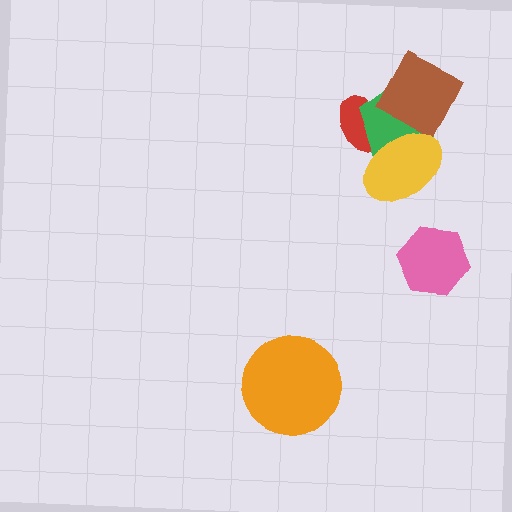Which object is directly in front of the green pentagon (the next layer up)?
The brown square is directly in front of the green pentagon.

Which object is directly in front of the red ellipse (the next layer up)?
The green pentagon is directly in front of the red ellipse.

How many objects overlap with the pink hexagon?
0 objects overlap with the pink hexagon.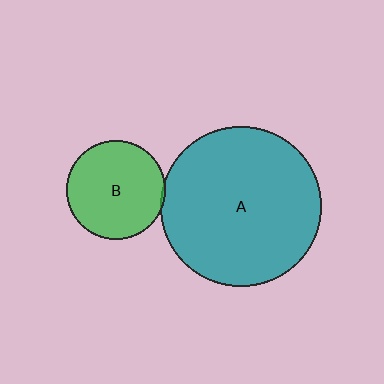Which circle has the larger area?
Circle A (teal).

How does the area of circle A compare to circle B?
Approximately 2.7 times.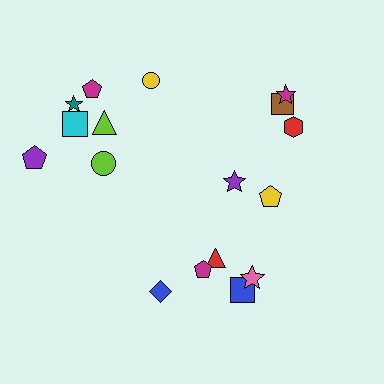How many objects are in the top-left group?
There are 7 objects.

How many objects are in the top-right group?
There are 5 objects.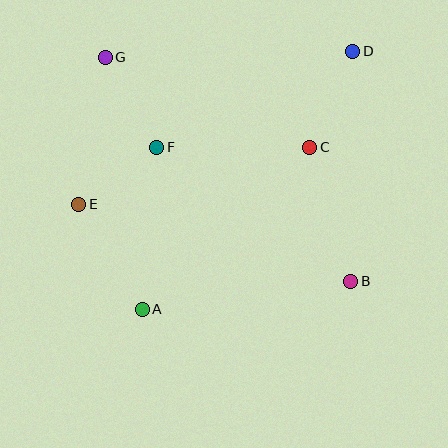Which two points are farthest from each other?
Points A and D are farthest from each other.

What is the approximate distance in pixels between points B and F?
The distance between B and F is approximately 236 pixels.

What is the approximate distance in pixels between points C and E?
The distance between C and E is approximately 238 pixels.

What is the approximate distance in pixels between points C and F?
The distance between C and F is approximately 153 pixels.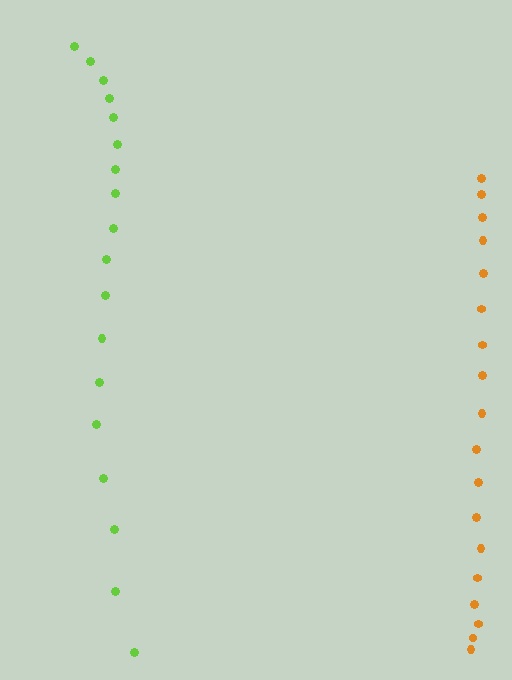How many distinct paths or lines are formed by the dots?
There are 2 distinct paths.